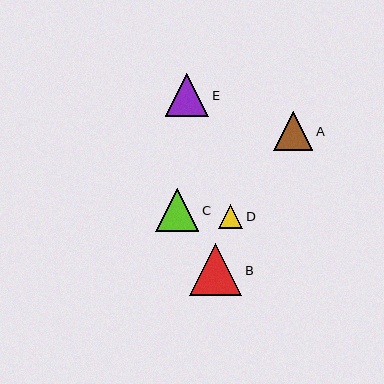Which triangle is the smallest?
Triangle D is the smallest with a size of approximately 24 pixels.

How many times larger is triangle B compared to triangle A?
Triangle B is approximately 1.3 times the size of triangle A.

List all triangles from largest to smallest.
From largest to smallest: B, E, C, A, D.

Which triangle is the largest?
Triangle B is the largest with a size of approximately 52 pixels.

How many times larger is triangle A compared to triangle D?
Triangle A is approximately 1.6 times the size of triangle D.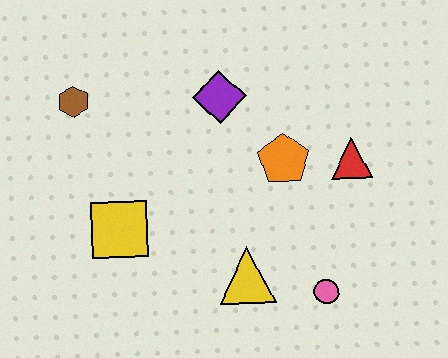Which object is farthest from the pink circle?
The brown hexagon is farthest from the pink circle.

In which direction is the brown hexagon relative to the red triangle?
The brown hexagon is to the left of the red triangle.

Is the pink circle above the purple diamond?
No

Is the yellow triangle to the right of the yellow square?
Yes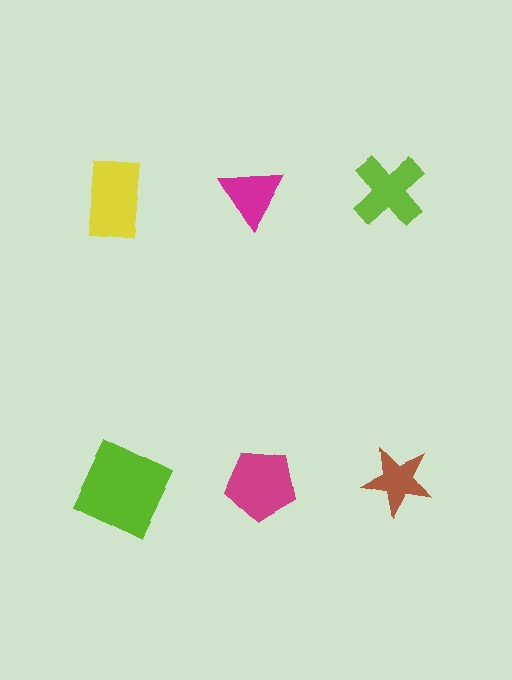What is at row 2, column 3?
A brown star.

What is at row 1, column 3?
A lime cross.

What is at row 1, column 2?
A magenta triangle.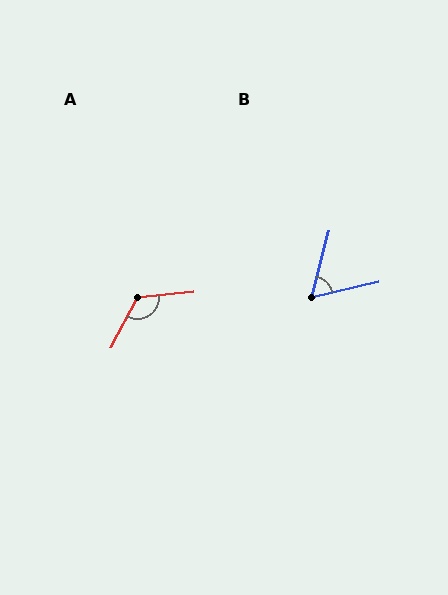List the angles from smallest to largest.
B (62°), A (124°).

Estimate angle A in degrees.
Approximately 124 degrees.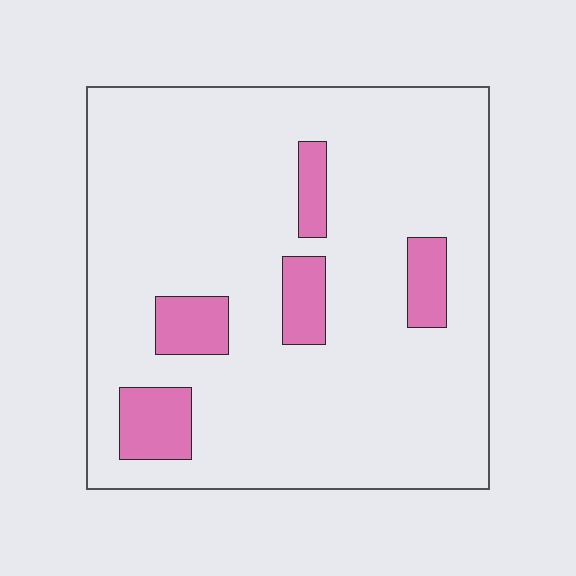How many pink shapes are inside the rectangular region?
5.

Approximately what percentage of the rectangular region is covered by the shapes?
Approximately 10%.